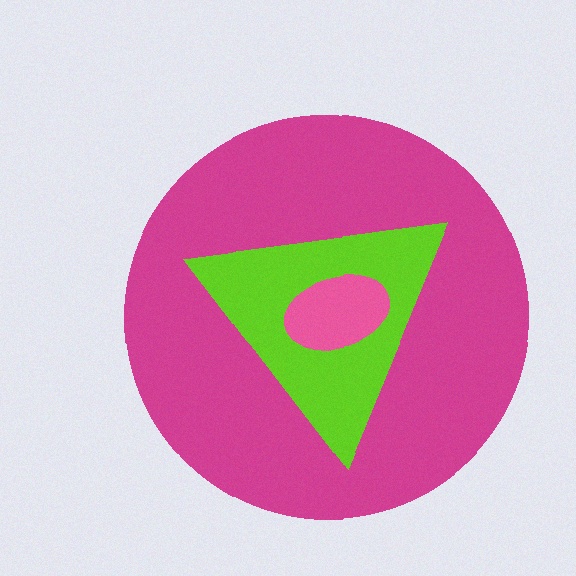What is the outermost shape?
The magenta circle.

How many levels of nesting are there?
3.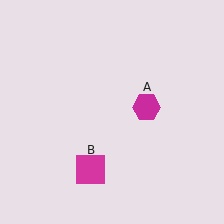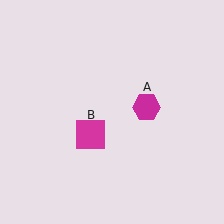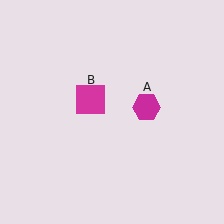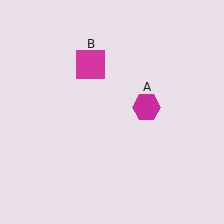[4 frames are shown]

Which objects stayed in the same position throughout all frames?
Magenta hexagon (object A) remained stationary.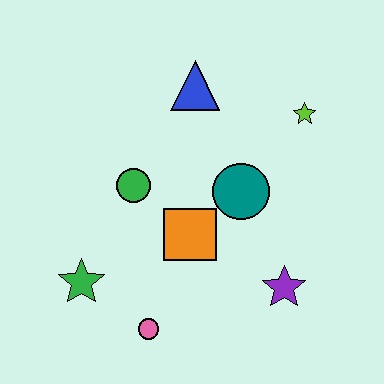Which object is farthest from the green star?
The lime star is farthest from the green star.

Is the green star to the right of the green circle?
No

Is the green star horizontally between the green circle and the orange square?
No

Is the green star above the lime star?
No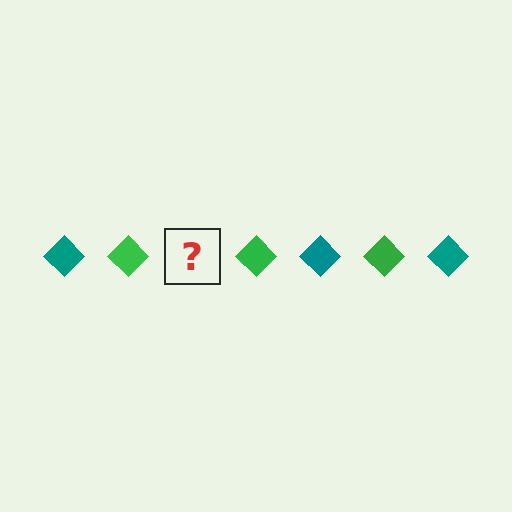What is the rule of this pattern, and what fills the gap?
The rule is that the pattern cycles through teal, green diamonds. The gap should be filled with a teal diamond.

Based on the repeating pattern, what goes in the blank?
The blank should be a teal diamond.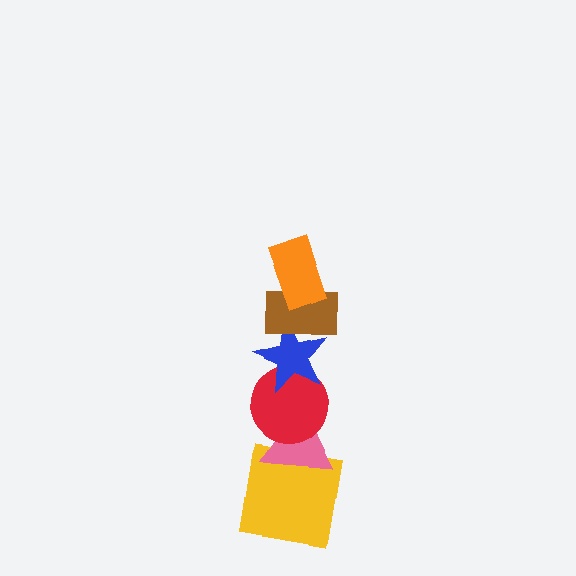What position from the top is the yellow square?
The yellow square is 6th from the top.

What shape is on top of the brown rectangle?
The orange rectangle is on top of the brown rectangle.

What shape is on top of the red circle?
The blue star is on top of the red circle.